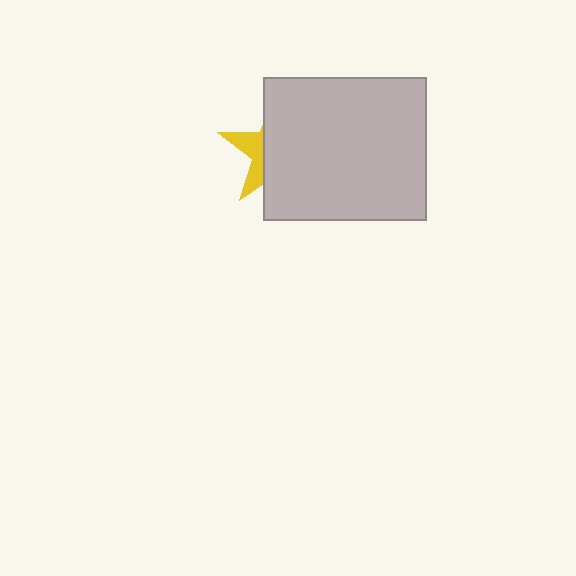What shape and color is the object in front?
The object in front is a light gray rectangle.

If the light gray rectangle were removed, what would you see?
You would see the complete yellow star.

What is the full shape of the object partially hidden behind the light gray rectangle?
The partially hidden object is a yellow star.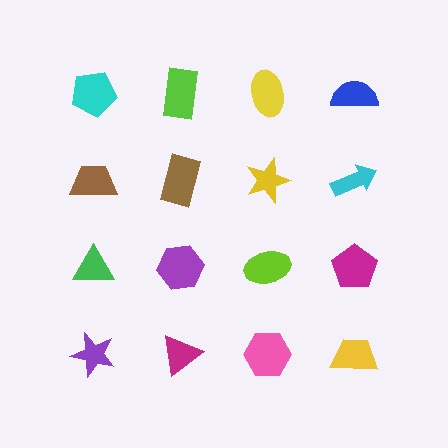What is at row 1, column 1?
A cyan pentagon.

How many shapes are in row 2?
4 shapes.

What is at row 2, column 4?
A cyan arrow.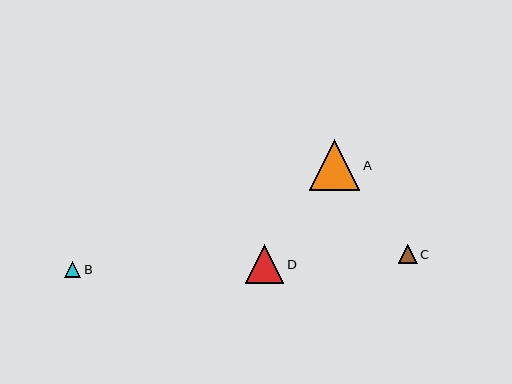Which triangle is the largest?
Triangle A is the largest with a size of approximately 50 pixels.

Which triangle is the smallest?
Triangle B is the smallest with a size of approximately 16 pixels.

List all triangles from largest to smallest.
From largest to smallest: A, D, C, B.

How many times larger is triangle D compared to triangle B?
Triangle D is approximately 2.4 times the size of triangle B.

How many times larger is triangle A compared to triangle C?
Triangle A is approximately 2.6 times the size of triangle C.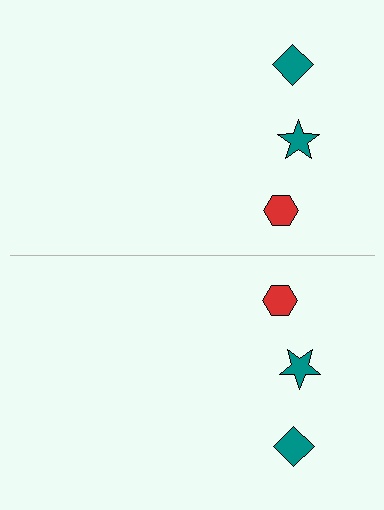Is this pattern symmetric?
Yes, this pattern has bilateral (reflection) symmetry.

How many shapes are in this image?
There are 6 shapes in this image.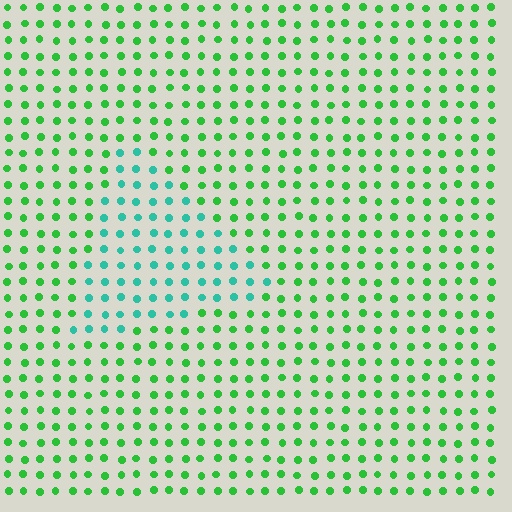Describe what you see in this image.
The image is filled with small green elements in a uniform arrangement. A triangle-shaped region is visible where the elements are tinted to a slightly different hue, forming a subtle color boundary.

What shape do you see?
I see a triangle.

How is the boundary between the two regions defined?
The boundary is defined purely by a slight shift in hue (about 43 degrees). Spacing, size, and orientation are identical on both sides.